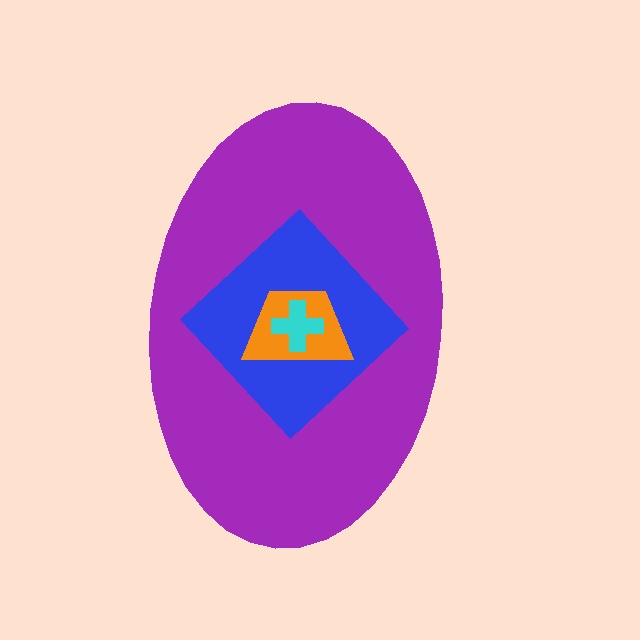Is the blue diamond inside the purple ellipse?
Yes.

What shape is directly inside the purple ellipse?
The blue diamond.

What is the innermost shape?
The cyan cross.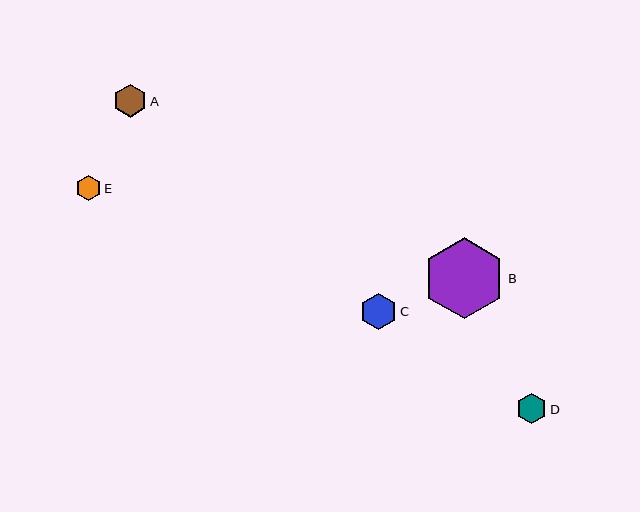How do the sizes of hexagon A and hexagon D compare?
Hexagon A and hexagon D are approximately the same size.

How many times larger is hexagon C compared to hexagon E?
Hexagon C is approximately 1.5 times the size of hexagon E.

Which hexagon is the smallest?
Hexagon E is the smallest with a size of approximately 25 pixels.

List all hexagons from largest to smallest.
From largest to smallest: B, C, A, D, E.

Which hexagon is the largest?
Hexagon B is the largest with a size of approximately 81 pixels.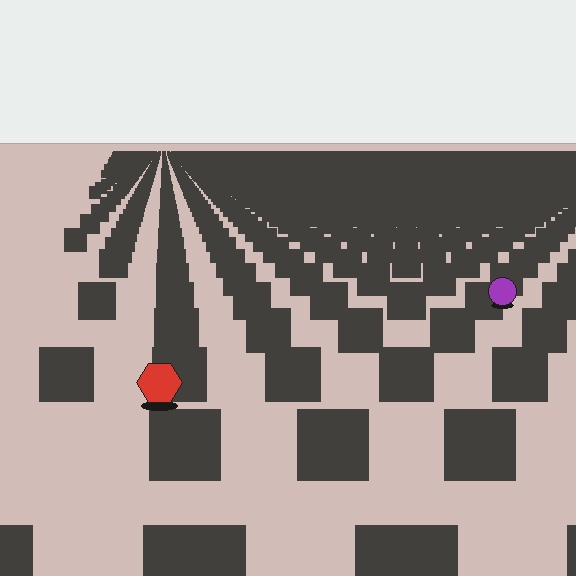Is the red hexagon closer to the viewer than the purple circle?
Yes. The red hexagon is closer — you can tell from the texture gradient: the ground texture is coarser near it.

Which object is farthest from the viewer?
The purple circle is farthest from the viewer. It appears smaller and the ground texture around it is denser.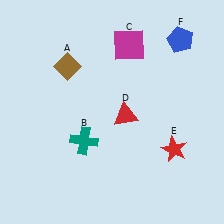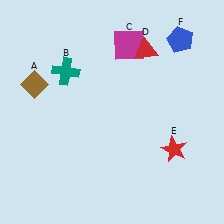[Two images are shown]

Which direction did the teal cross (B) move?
The teal cross (B) moved up.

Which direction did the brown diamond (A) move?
The brown diamond (A) moved left.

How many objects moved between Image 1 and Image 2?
3 objects moved between the two images.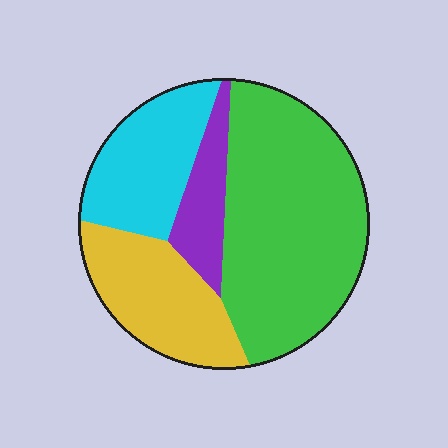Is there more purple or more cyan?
Cyan.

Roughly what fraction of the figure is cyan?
Cyan takes up less than a quarter of the figure.